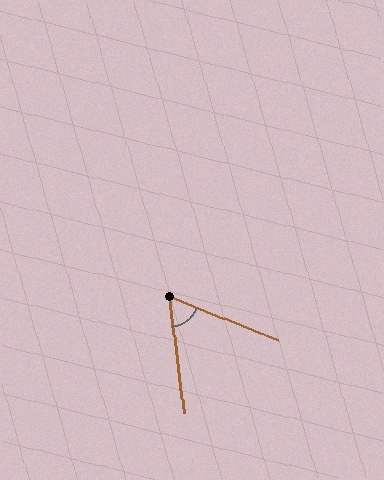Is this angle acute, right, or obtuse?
It is acute.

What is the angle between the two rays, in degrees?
Approximately 61 degrees.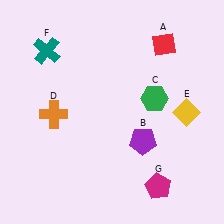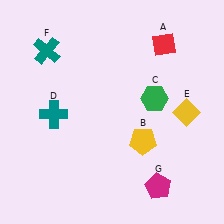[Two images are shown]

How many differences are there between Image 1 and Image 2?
There are 2 differences between the two images.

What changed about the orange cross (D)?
In Image 1, D is orange. In Image 2, it changed to teal.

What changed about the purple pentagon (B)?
In Image 1, B is purple. In Image 2, it changed to yellow.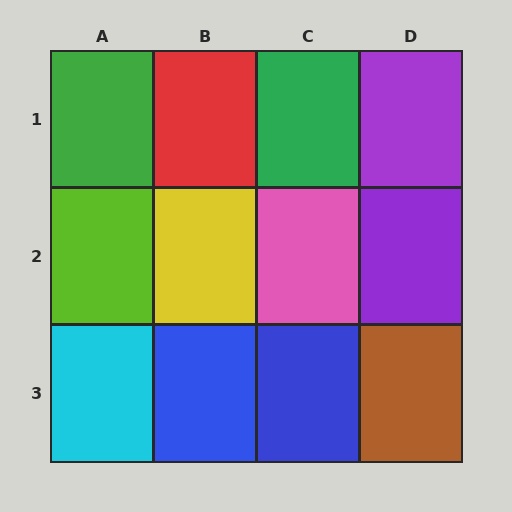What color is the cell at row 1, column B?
Red.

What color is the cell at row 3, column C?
Blue.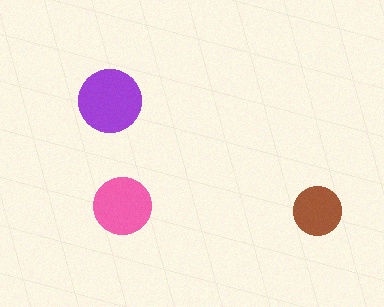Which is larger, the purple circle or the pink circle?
The purple one.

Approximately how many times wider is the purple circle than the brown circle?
About 1.5 times wider.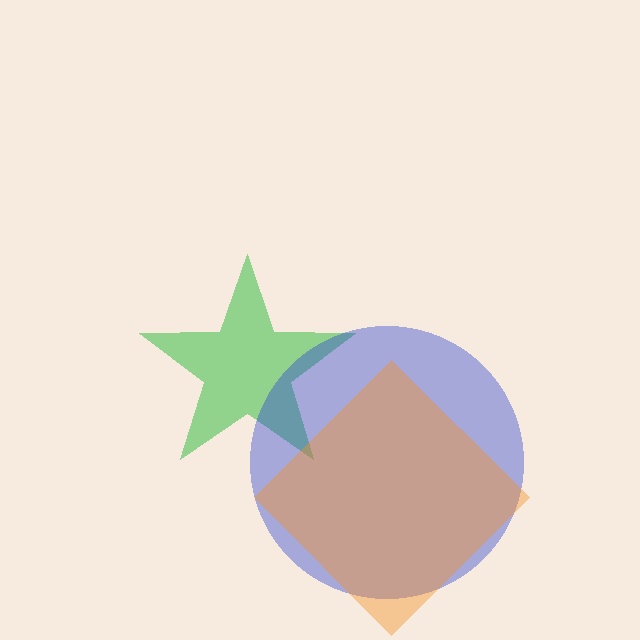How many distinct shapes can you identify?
There are 3 distinct shapes: a green star, a blue circle, an orange diamond.